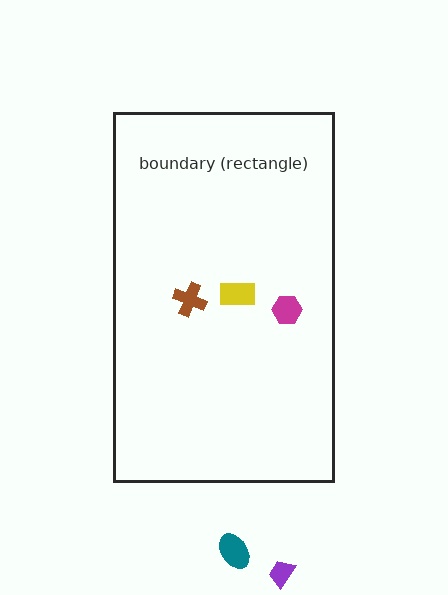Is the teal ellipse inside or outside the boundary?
Outside.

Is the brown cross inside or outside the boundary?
Inside.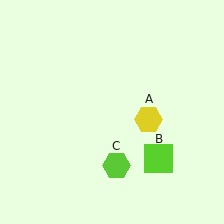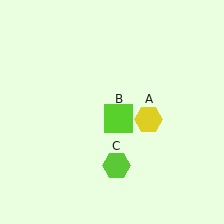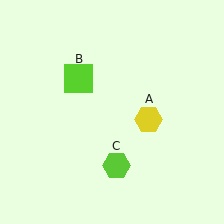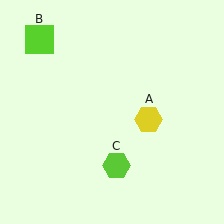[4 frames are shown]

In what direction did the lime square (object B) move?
The lime square (object B) moved up and to the left.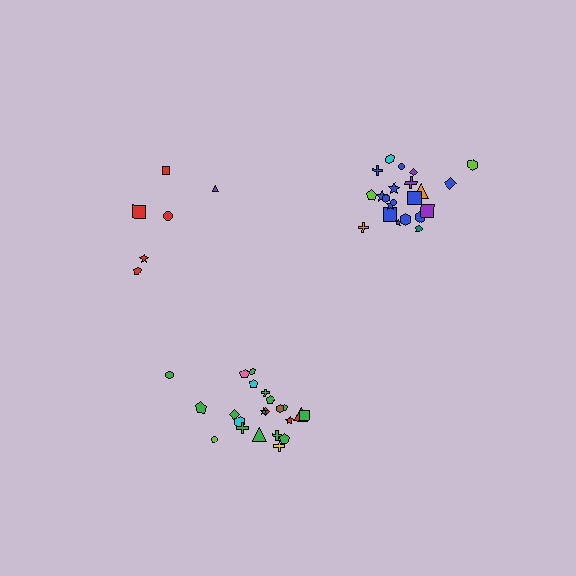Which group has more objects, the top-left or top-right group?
The top-right group.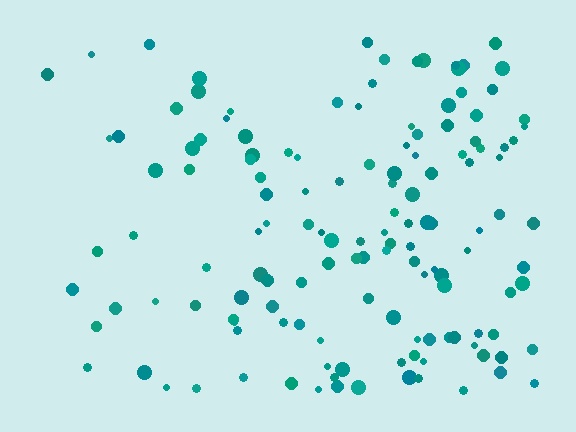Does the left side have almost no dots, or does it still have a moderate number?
Still a moderate number, just noticeably fewer than the right.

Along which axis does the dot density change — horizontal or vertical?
Horizontal.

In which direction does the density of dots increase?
From left to right, with the right side densest.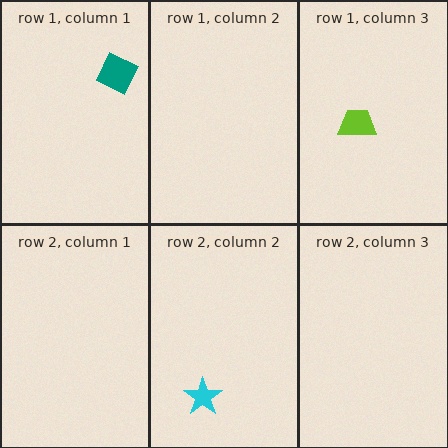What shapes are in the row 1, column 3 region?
The lime trapezoid.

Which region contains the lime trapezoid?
The row 1, column 3 region.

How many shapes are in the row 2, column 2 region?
1.